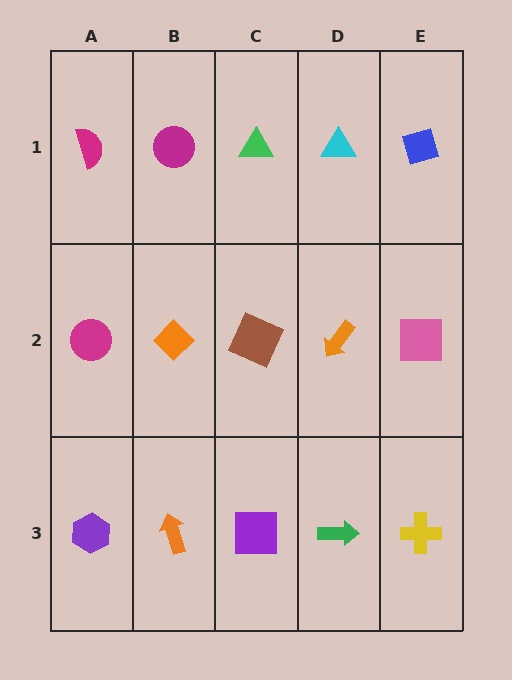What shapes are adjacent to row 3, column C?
A brown square (row 2, column C), an orange arrow (row 3, column B), a green arrow (row 3, column D).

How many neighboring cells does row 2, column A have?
3.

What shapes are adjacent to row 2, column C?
A green triangle (row 1, column C), a purple square (row 3, column C), an orange diamond (row 2, column B), an orange arrow (row 2, column D).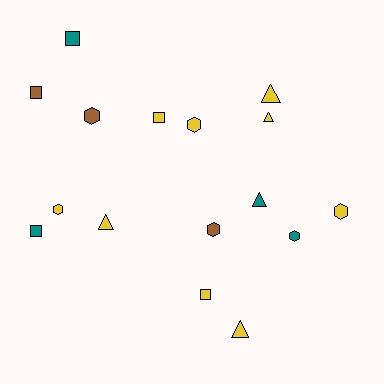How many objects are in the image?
There are 16 objects.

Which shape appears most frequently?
Hexagon, with 6 objects.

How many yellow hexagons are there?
There are 3 yellow hexagons.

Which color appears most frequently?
Yellow, with 9 objects.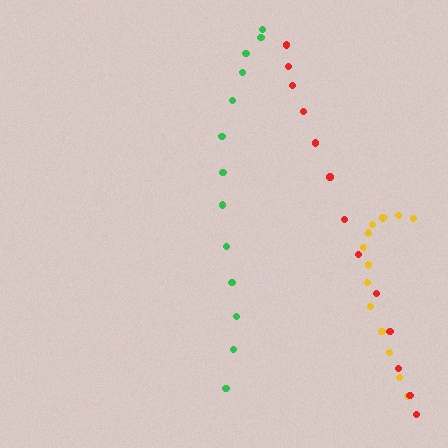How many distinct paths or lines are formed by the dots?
There are 3 distinct paths.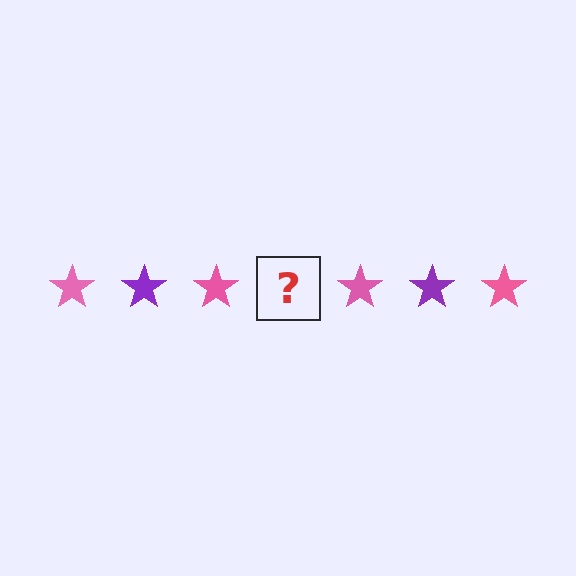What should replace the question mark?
The question mark should be replaced with a purple star.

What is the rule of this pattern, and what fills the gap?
The rule is that the pattern cycles through pink, purple stars. The gap should be filled with a purple star.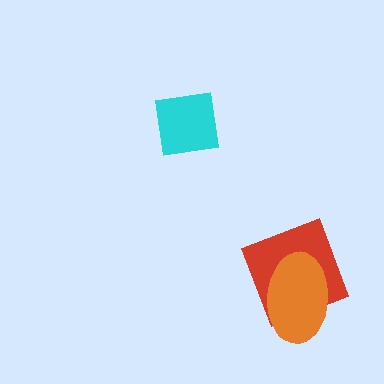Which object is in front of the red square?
The orange ellipse is in front of the red square.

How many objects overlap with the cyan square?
0 objects overlap with the cyan square.